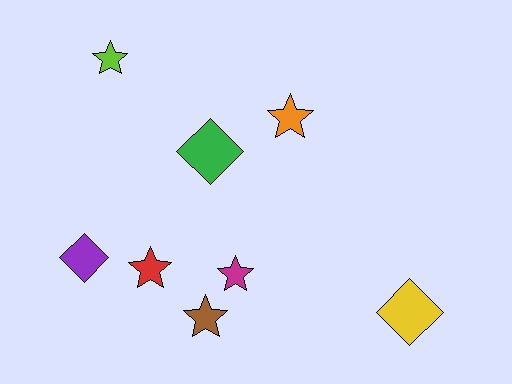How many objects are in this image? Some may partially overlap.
There are 8 objects.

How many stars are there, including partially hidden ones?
There are 5 stars.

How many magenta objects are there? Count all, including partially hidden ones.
There is 1 magenta object.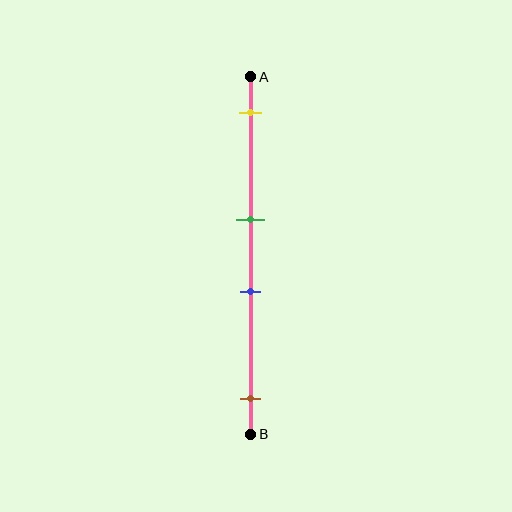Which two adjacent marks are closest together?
The green and blue marks are the closest adjacent pair.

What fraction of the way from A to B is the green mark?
The green mark is approximately 40% (0.4) of the way from A to B.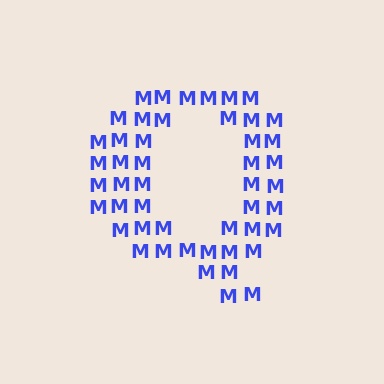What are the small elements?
The small elements are letter M's.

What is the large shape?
The large shape is the letter Q.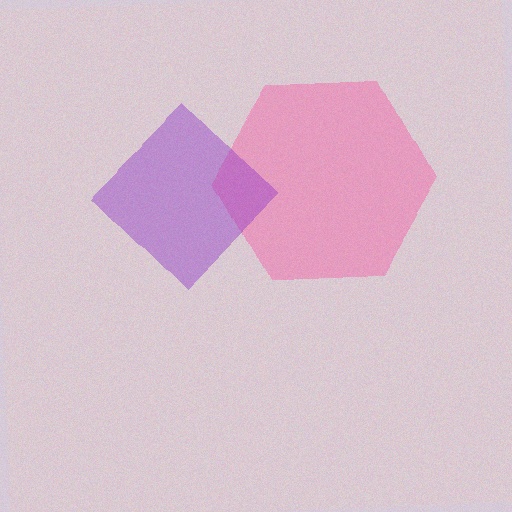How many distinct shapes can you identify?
There are 2 distinct shapes: a pink hexagon, a purple diamond.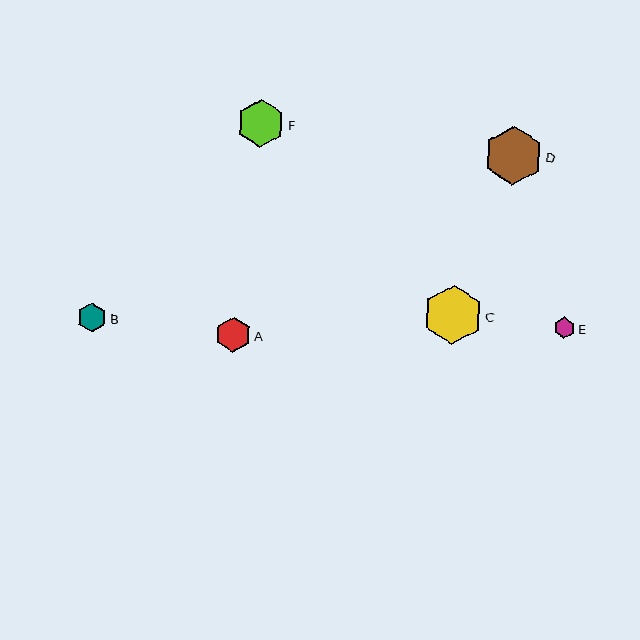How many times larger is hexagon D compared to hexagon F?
Hexagon D is approximately 1.2 times the size of hexagon F.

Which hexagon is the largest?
Hexagon C is the largest with a size of approximately 59 pixels.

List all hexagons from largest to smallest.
From largest to smallest: C, D, F, A, B, E.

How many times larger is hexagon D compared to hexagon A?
Hexagon D is approximately 1.7 times the size of hexagon A.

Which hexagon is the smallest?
Hexagon E is the smallest with a size of approximately 21 pixels.